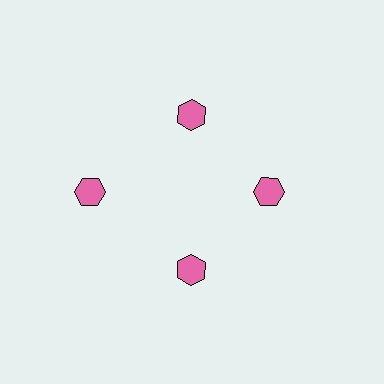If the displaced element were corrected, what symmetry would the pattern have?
It would have 4-fold rotational symmetry — the pattern would map onto itself every 90 degrees.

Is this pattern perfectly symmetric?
No. The 4 pink hexagons are arranged in a ring, but one element near the 9 o'clock position is pushed outward from the center, breaking the 4-fold rotational symmetry.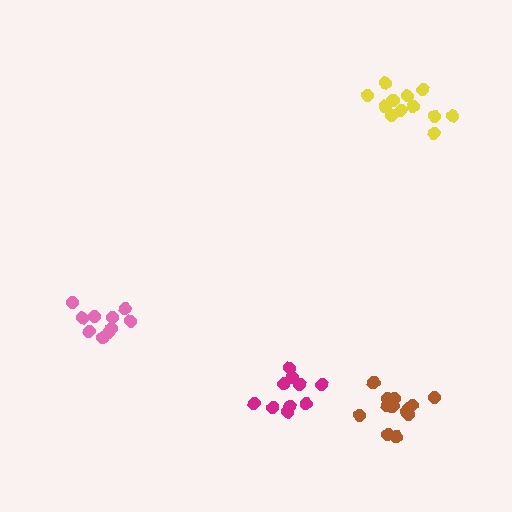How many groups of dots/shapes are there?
There are 4 groups.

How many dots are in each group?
Group 1: 13 dots, Group 2: 10 dots, Group 3: 10 dots, Group 4: 12 dots (45 total).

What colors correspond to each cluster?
The clusters are colored: brown, magenta, pink, yellow.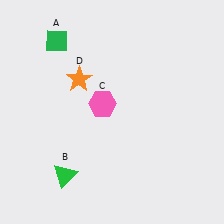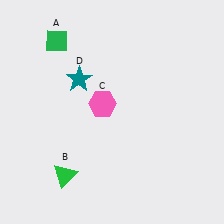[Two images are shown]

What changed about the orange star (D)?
In Image 1, D is orange. In Image 2, it changed to teal.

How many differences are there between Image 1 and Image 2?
There is 1 difference between the two images.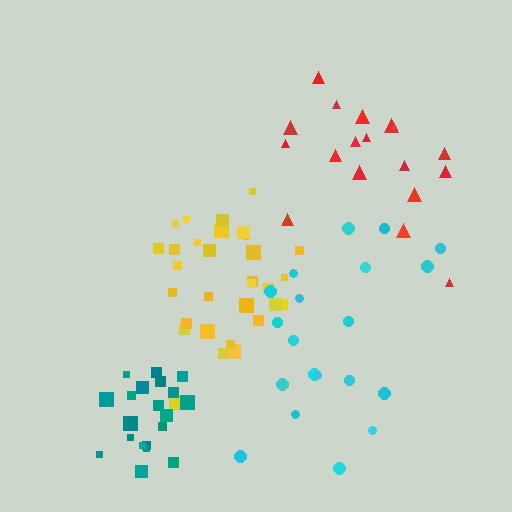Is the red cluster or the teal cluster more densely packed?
Teal.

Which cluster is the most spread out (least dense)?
Red.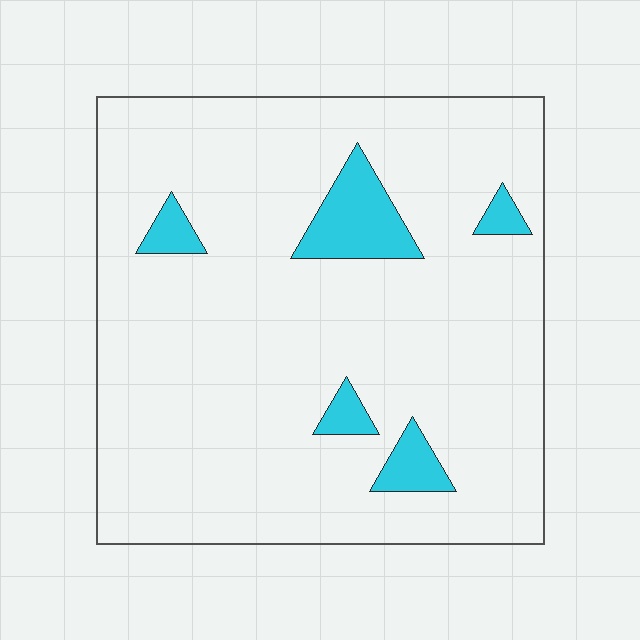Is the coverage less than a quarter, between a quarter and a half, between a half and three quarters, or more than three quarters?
Less than a quarter.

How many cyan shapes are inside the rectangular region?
5.